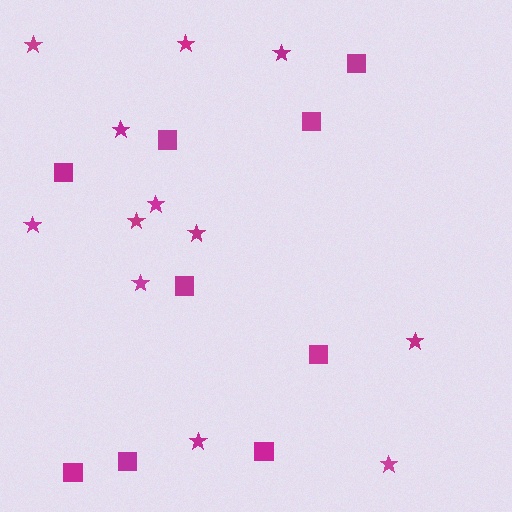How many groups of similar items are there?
There are 2 groups: one group of stars (12) and one group of squares (9).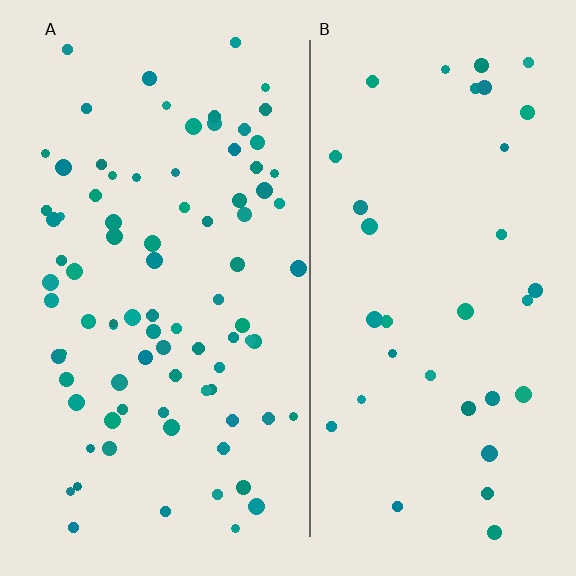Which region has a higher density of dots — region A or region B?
A (the left).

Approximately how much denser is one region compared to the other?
Approximately 2.5× — region A over region B.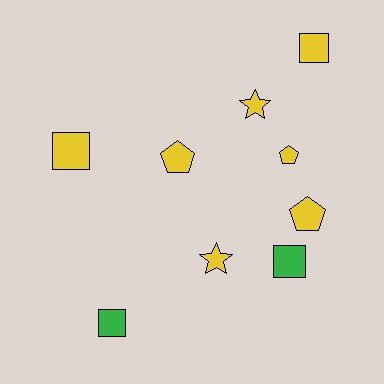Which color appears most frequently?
Yellow, with 7 objects.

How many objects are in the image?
There are 9 objects.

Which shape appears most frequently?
Square, with 4 objects.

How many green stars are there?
There are no green stars.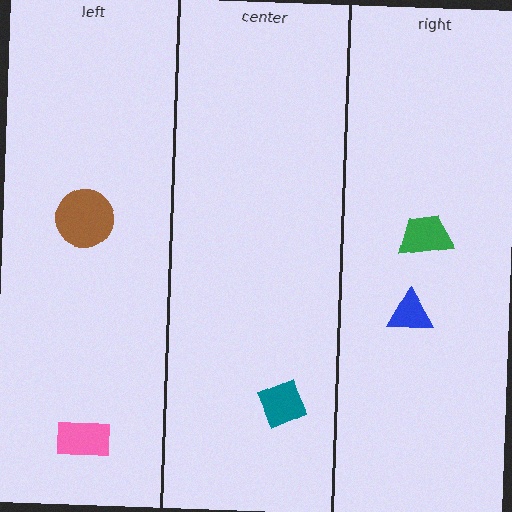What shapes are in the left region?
The brown circle, the pink rectangle.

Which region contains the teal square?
The center region.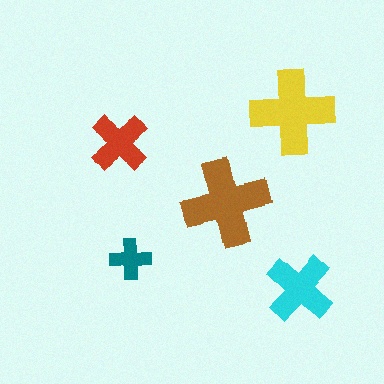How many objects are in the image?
There are 5 objects in the image.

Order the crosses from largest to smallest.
the brown one, the yellow one, the cyan one, the red one, the teal one.